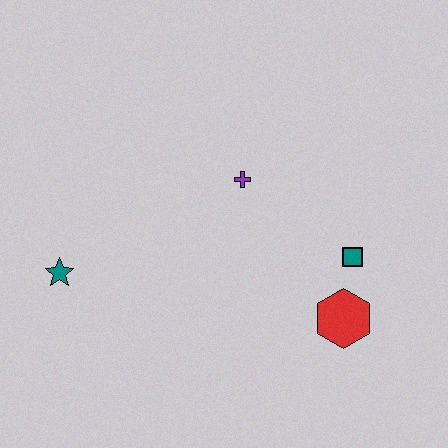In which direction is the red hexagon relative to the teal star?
The red hexagon is to the right of the teal star.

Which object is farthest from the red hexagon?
The teal star is farthest from the red hexagon.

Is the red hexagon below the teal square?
Yes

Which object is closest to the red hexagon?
The teal square is closest to the red hexagon.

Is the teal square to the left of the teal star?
No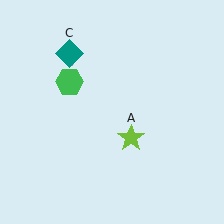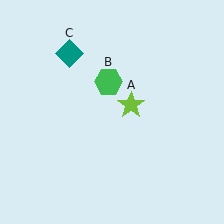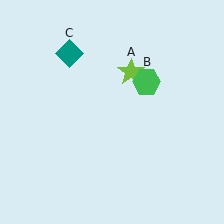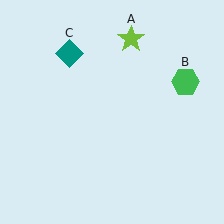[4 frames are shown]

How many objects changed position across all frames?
2 objects changed position: lime star (object A), green hexagon (object B).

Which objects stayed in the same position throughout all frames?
Teal diamond (object C) remained stationary.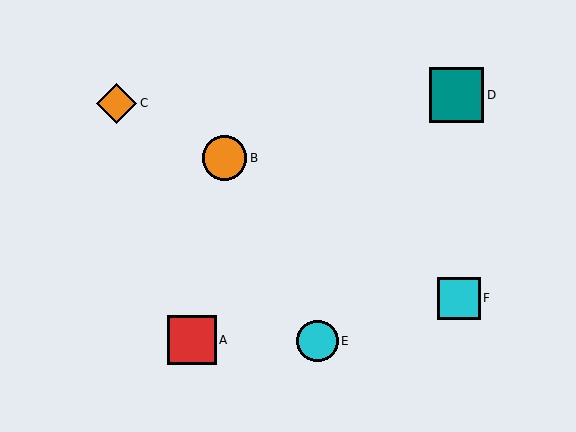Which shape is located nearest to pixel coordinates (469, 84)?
The teal square (labeled D) at (456, 95) is nearest to that location.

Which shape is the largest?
The teal square (labeled D) is the largest.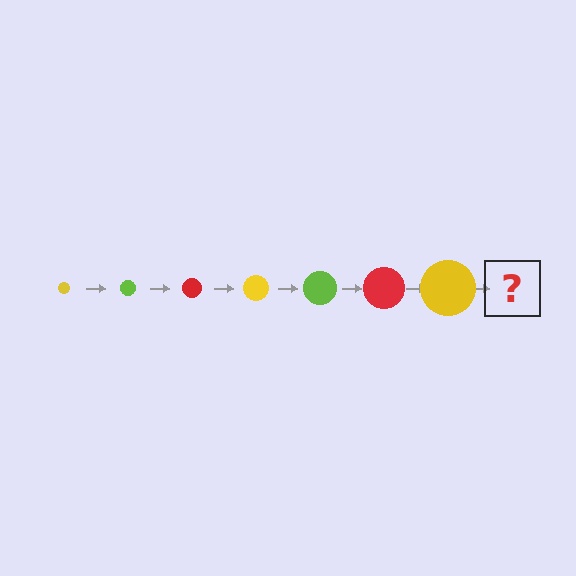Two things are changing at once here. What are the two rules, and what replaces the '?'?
The two rules are that the circle grows larger each step and the color cycles through yellow, lime, and red. The '?' should be a lime circle, larger than the previous one.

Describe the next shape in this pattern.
It should be a lime circle, larger than the previous one.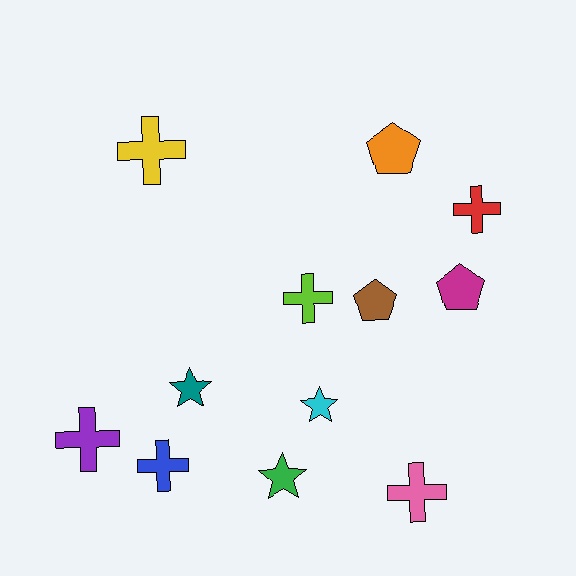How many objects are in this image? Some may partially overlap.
There are 12 objects.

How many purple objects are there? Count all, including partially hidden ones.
There is 1 purple object.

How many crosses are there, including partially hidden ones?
There are 6 crosses.